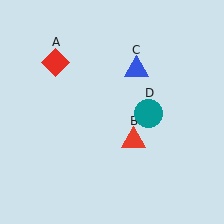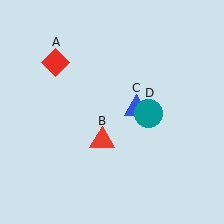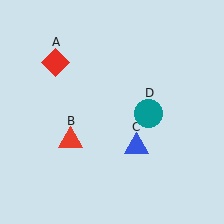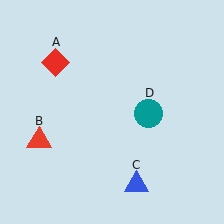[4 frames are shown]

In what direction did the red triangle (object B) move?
The red triangle (object B) moved left.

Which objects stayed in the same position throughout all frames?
Red diamond (object A) and teal circle (object D) remained stationary.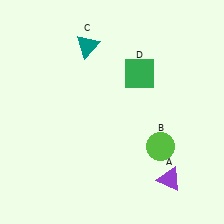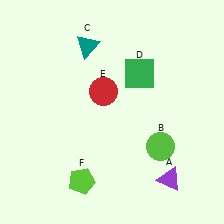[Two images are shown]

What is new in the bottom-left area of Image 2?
A lime pentagon (F) was added in the bottom-left area of Image 2.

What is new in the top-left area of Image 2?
A red circle (E) was added in the top-left area of Image 2.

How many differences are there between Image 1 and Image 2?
There are 2 differences between the two images.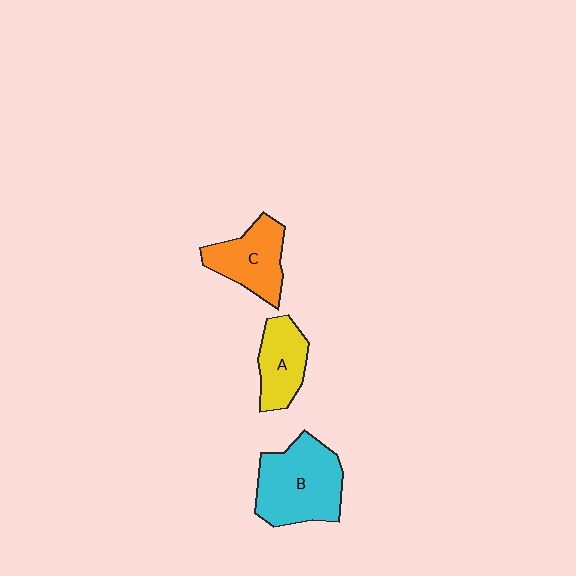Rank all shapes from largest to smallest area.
From largest to smallest: B (cyan), C (orange), A (yellow).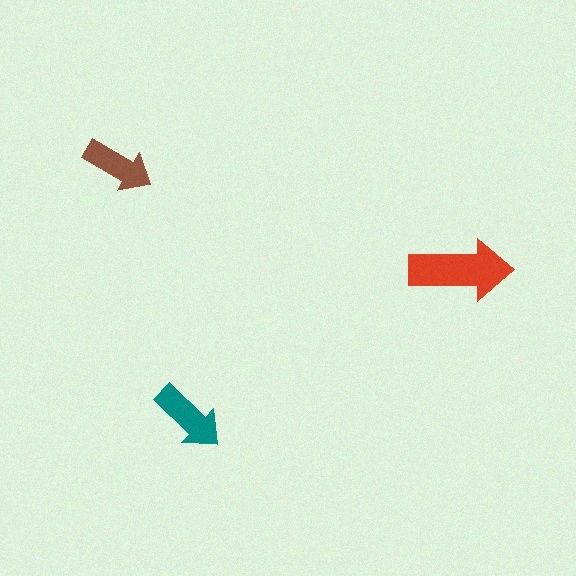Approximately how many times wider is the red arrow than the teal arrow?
About 1.5 times wider.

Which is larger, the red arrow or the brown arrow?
The red one.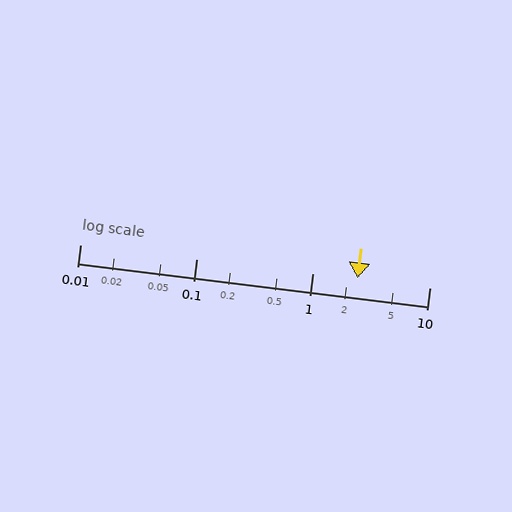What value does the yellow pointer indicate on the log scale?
The pointer indicates approximately 2.4.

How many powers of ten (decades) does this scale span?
The scale spans 3 decades, from 0.01 to 10.